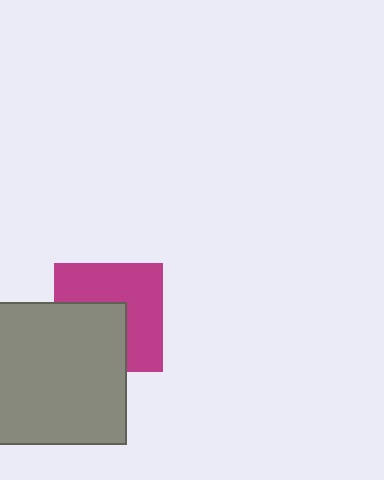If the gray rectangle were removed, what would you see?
You would see the complete magenta square.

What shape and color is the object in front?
The object in front is a gray rectangle.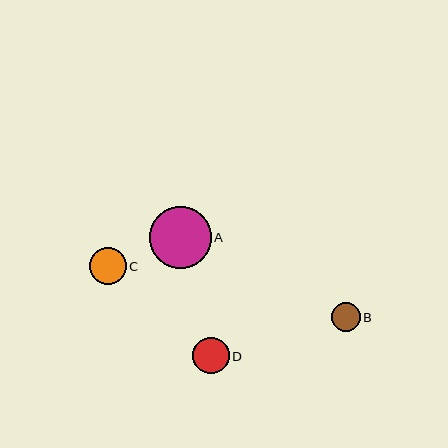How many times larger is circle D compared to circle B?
Circle D is approximately 1.2 times the size of circle B.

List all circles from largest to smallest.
From largest to smallest: A, C, D, B.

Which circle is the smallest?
Circle B is the smallest with a size of approximately 29 pixels.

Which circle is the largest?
Circle A is the largest with a size of approximately 62 pixels.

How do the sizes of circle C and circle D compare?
Circle C and circle D are approximately the same size.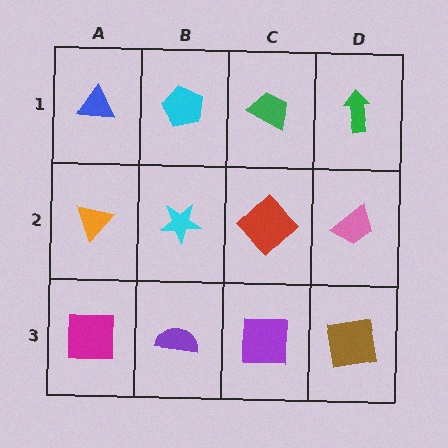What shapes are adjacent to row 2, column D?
A green arrow (row 1, column D), a brown square (row 3, column D), a red diamond (row 2, column C).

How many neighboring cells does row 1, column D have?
2.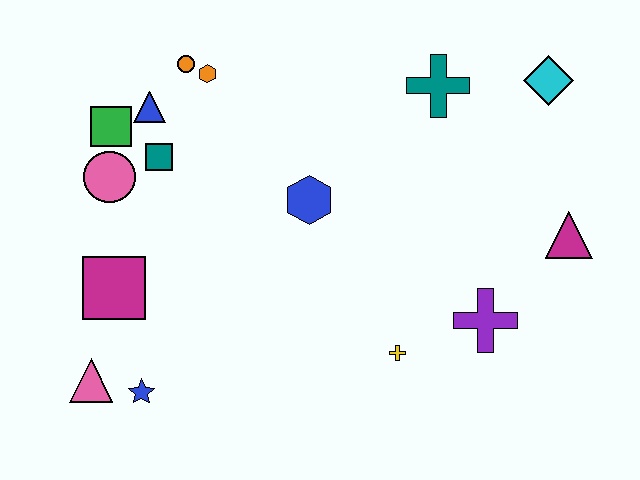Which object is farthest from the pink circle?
The magenta triangle is farthest from the pink circle.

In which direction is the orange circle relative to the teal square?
The orange circle is above the teal square.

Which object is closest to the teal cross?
The cyan diamond is closest to the teal cross.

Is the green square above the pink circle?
Yes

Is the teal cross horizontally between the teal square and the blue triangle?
No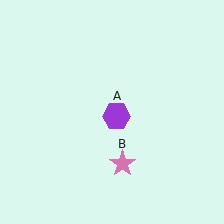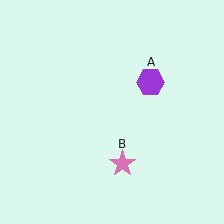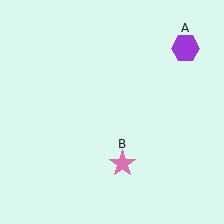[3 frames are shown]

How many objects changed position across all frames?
1 object changed position: purple hexagon (object A).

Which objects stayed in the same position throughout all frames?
Pink star (object B) remained stationary.